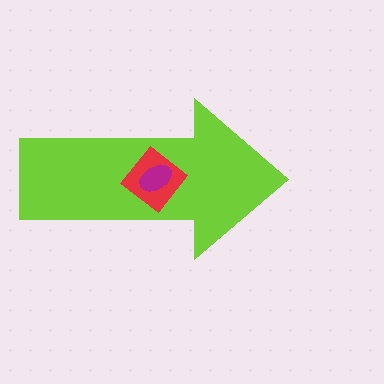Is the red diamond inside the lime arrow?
Yes.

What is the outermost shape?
The lime arrow.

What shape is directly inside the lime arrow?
The red diamond.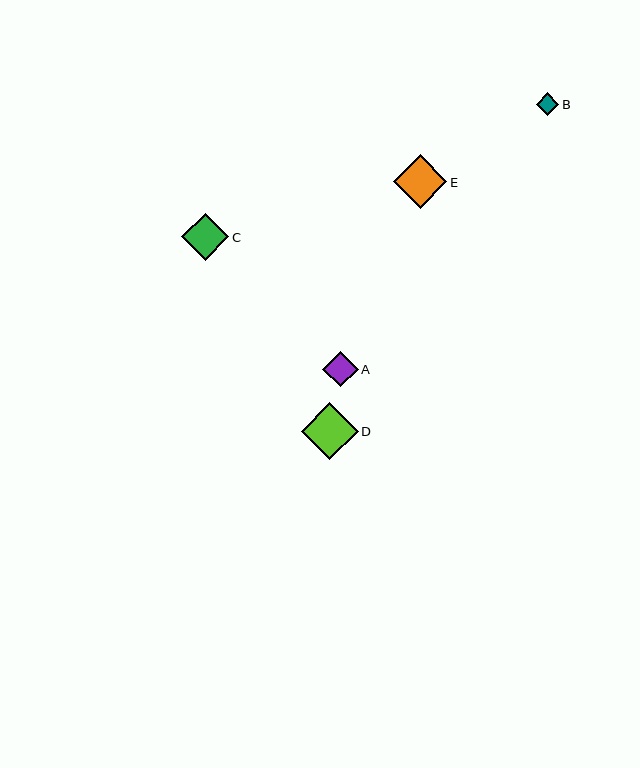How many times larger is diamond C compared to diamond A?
Diamond C is approximately 1.3 times the size of diamond A.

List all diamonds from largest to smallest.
From largest to smallest: D, E, C, A, B.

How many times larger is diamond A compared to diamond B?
Diamond A is approximately 1.6 times the size of diamond B.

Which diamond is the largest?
Diamond D is the largest with a size of approximately 57 pixels.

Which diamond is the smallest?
Diamond B is the smallest with a size of approximately 22 pixels.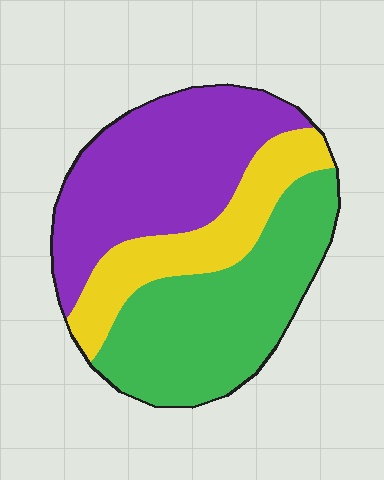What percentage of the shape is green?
Green takes up about two fifths (2/5) of the shape.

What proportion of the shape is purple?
Purple covers 39% of the shape.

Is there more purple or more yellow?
Purple.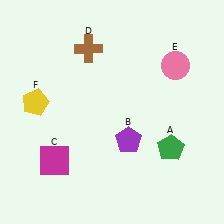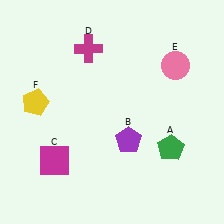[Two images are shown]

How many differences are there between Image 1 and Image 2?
There is 1 difference between the two images.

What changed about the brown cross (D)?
In Image 1, D is brown. In Image 2, it changed to magenta.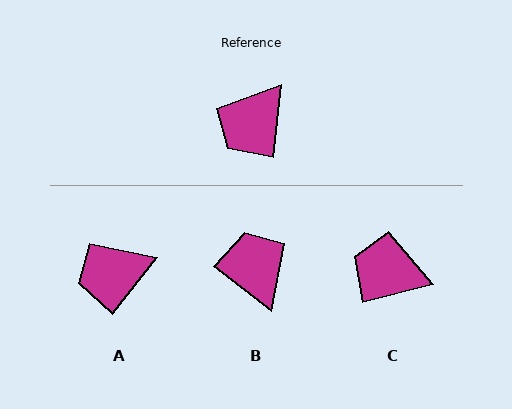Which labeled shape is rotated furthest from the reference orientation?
B, about 121 degrees away.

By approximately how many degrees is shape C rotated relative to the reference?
Approximately 70 degrees clockwise.